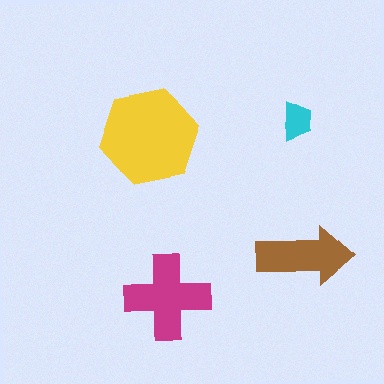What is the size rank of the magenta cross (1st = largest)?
2nd.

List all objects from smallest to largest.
The cyan trapezoid, the brown arrow, the magenta cross, the yellow hexagon.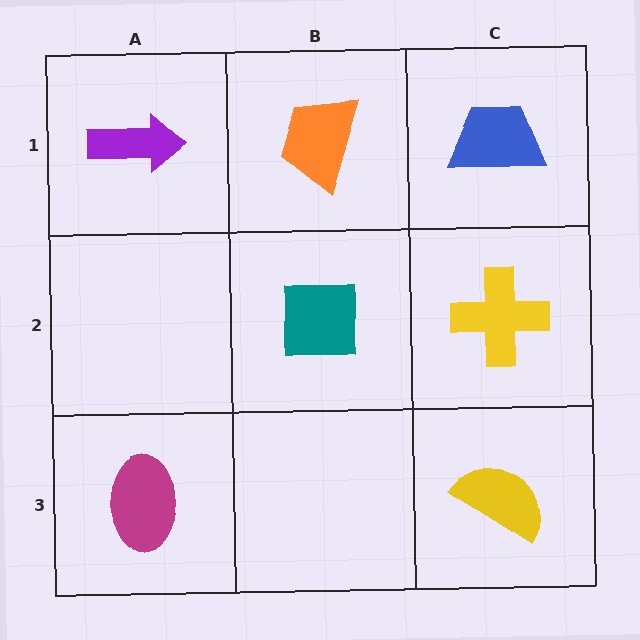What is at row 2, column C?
A yellow cross.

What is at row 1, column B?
An orange trapezoid.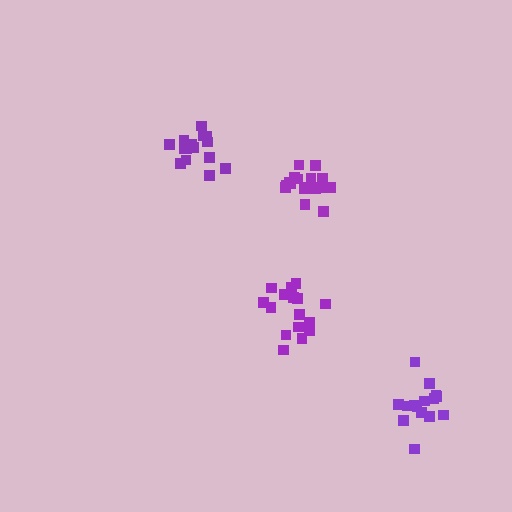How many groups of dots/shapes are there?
There are 4 groups.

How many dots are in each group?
Group 1: 17 dots, Group 2: 15 dots, Group 3: 15 dots, Group 4: 19 dots (66 total).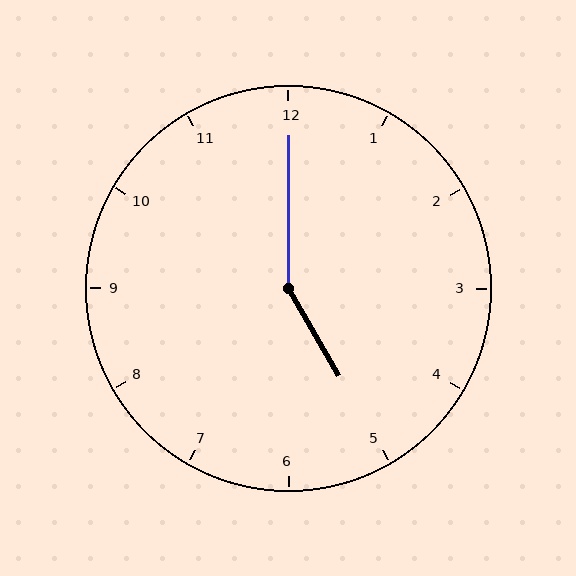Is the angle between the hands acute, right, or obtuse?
It is obtuse.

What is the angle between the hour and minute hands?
Approximately 150 degrees.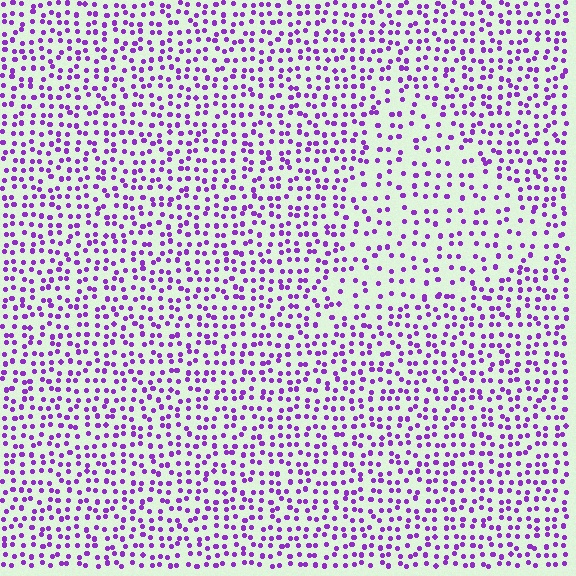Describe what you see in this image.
The image contains small purple elements arranged at two different densities. A triangle-shaped region is visible where the elements are less densely packed than the surrounding area.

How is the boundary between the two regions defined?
The boundary is defined by a change in element density (approximately 1.7x ratio). All elements are the same color, size, and shape.